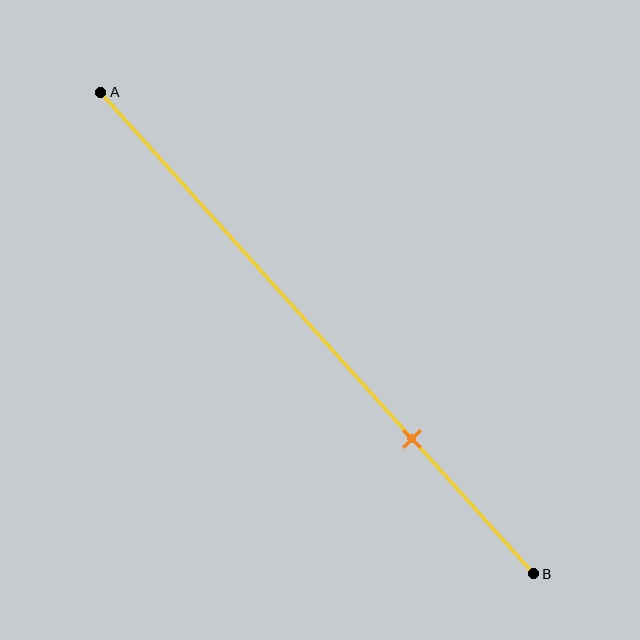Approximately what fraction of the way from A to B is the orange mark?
The orange mark is approximately 70% of the way from A to B.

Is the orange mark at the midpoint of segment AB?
No, the mark is at about 70% from A, not at the 50% midpoint.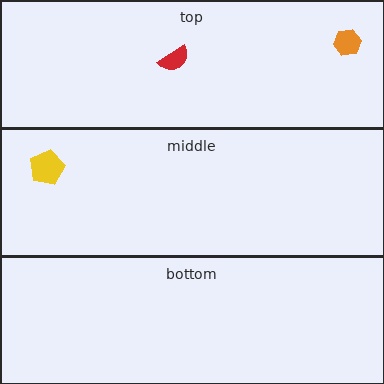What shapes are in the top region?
The orange hexagon, the red semicircle.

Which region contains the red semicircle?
The top region.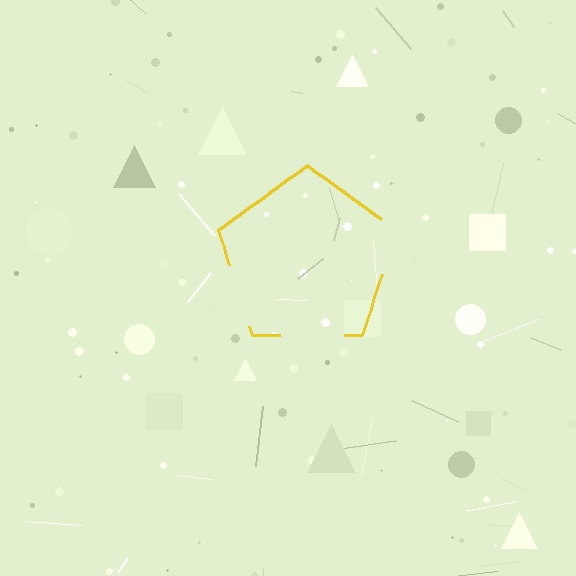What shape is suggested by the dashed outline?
The dashed outline suggests a pentagon.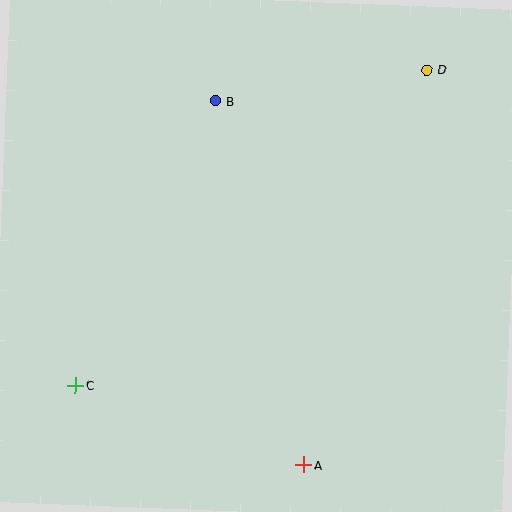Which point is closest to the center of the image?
Point B at (216, 101) is closest to the center.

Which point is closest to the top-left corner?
Point B is closest to the top-left corner.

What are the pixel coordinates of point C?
Point C is at (76, 385).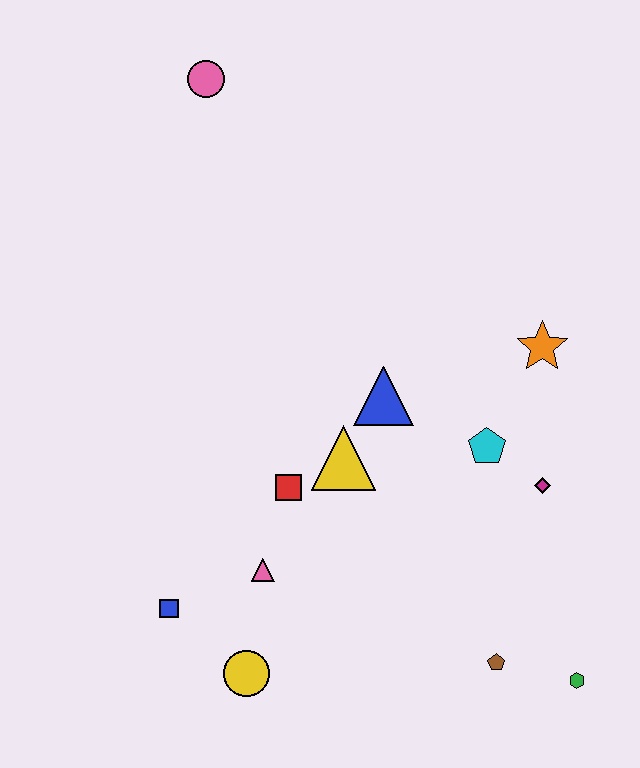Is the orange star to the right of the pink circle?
Yes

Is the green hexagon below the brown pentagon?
Yes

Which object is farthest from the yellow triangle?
The pink circle is farthest from the yellow triangle.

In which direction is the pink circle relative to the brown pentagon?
The pink circle is above the brown pentagon.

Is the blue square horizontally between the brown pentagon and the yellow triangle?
No